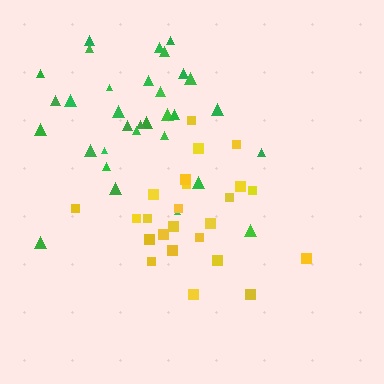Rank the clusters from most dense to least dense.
yellow, green.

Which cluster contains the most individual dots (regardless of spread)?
Green (32).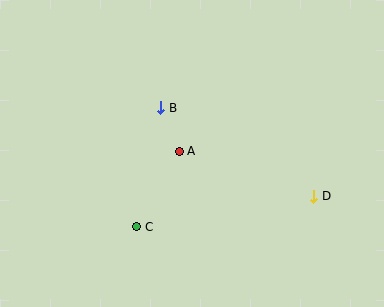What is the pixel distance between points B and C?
The distance between B and C is 121 pixels.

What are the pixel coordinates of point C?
Point C is at (137, 227).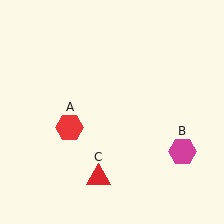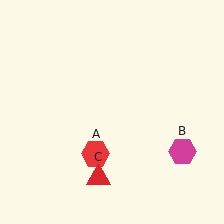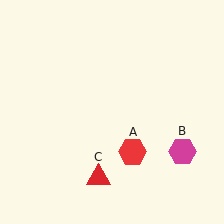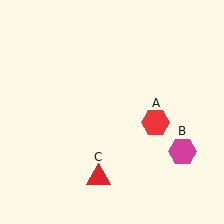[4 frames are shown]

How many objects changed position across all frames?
1 object changed position: red hexagon (object A).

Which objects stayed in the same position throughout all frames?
Magenta hexagon (object B) and red triangle (object C) remained stationary.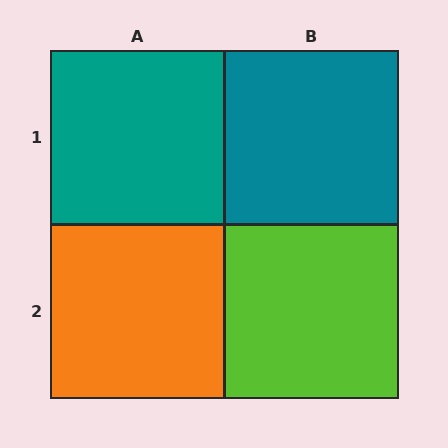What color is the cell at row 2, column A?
Orange.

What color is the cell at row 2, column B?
Lime.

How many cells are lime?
1 cell is lime.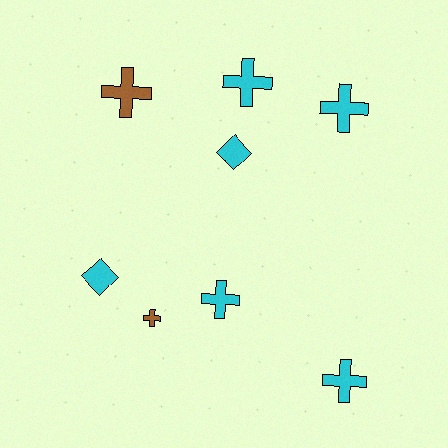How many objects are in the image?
There are 8 objects.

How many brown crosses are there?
There are 2 brown crosses.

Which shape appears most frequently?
Cross, with 6 objects.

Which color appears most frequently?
Cyan, with 6 objects.